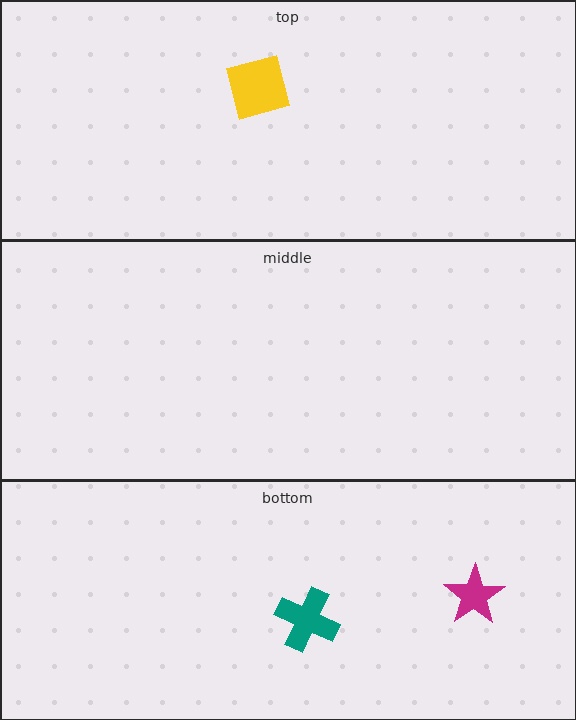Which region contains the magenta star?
The bottom region.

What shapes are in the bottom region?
The magenta star, the teal cross.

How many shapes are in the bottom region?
2.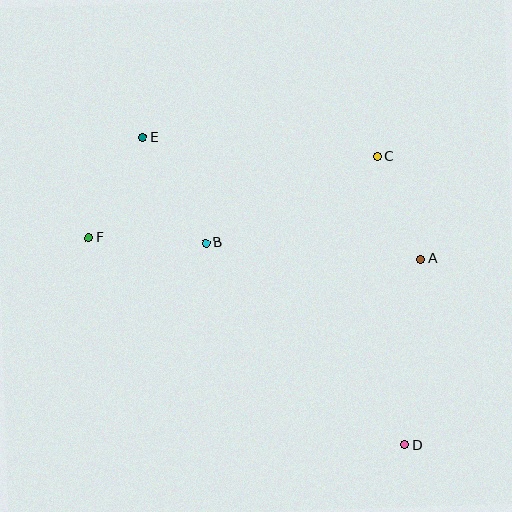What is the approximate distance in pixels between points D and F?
The distance between D and F is approximately 378 pixels.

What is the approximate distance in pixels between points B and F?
The distance between B and F is approximately 116 pixels.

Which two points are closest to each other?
Points A and C are closest to each other.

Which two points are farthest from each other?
Points D and E are farthest from each other.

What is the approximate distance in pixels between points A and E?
The distance between A and E is approximately 304 pixels.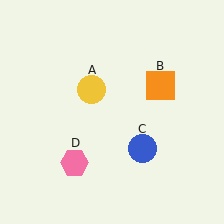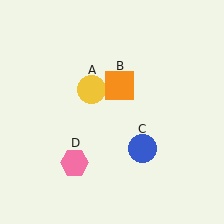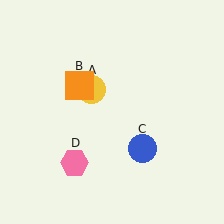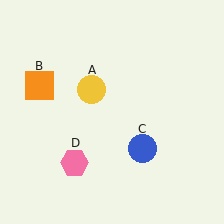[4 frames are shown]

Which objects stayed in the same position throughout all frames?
Yellow circle (object A) and blue circle (object C) and pink hexagon (object D) remained stationary.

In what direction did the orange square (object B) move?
The orange square (object B) moved left.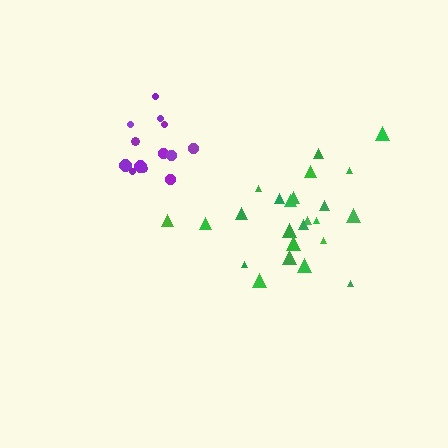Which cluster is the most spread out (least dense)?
Green.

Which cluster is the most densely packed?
Purple.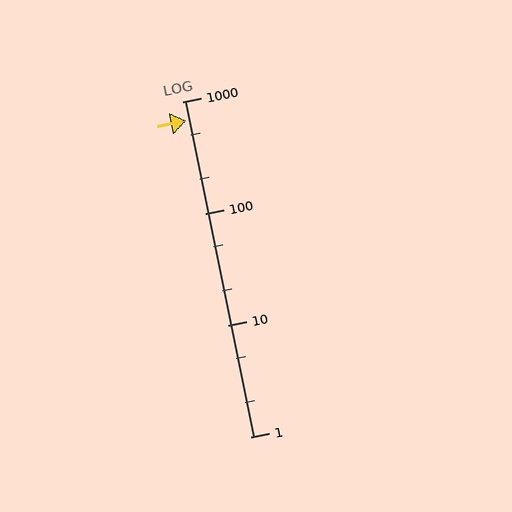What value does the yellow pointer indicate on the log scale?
The pointer indicates approximately 680.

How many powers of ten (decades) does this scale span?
The scale spans 3 decades, from 1 to 1000.